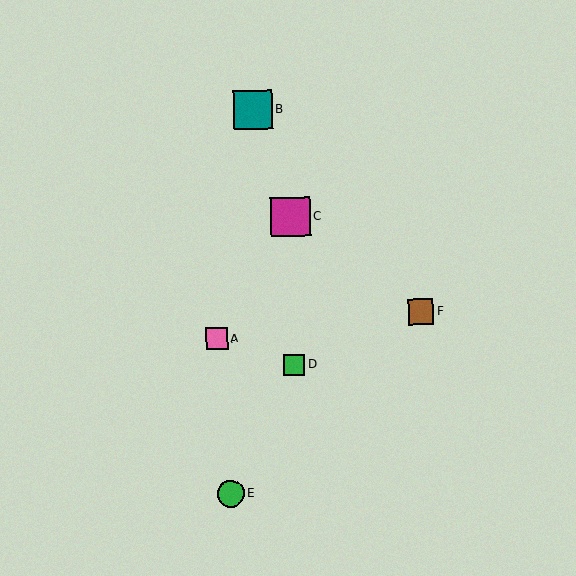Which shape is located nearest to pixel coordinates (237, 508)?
The green circle (labeled E) at (231, 494) is nearest to that location.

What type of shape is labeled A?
Shape A is a pink square.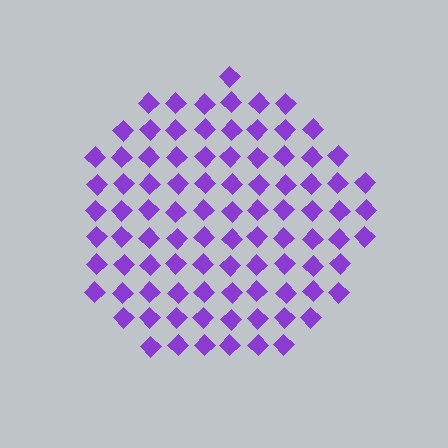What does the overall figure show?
The overall figure shows a circle.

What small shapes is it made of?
It is made of small diamonds.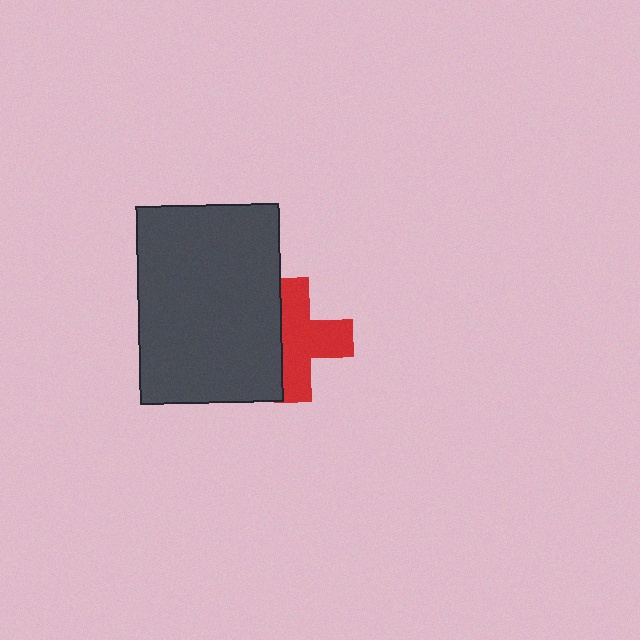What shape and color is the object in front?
The object in front is a dark gray rectangle.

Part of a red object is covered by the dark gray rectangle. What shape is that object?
It is a cross.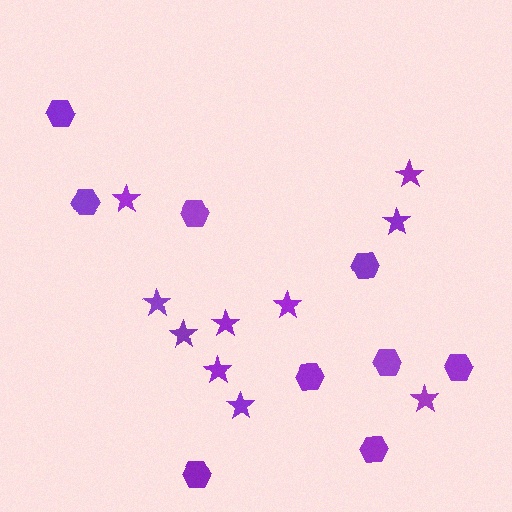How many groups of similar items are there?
There are 2 groups: one group of hexagons (9) and one group of stars (10).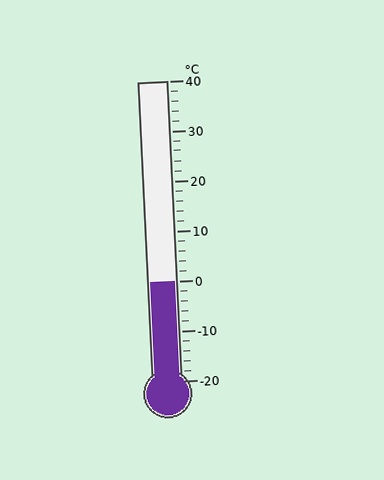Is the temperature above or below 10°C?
The temperature is below 10°C.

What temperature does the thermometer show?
The thermometer shows approximately 0°C.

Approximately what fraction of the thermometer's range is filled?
The thermometer is filled to approximately 35% of its range.